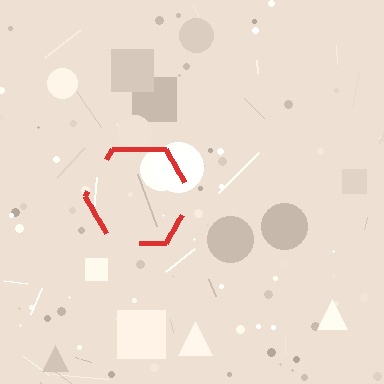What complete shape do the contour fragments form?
The contour fragments form a hexagon.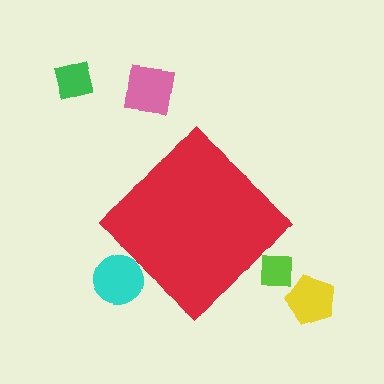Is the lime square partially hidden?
Yes, the lime square is partially hidden behind the red diamond.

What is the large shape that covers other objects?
A red diamond.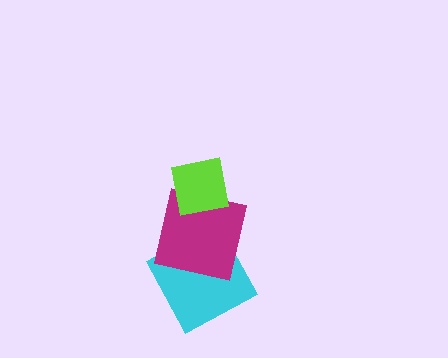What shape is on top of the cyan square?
The magenta square is on top of the cyan square.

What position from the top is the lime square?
The lime square is 1st from the top.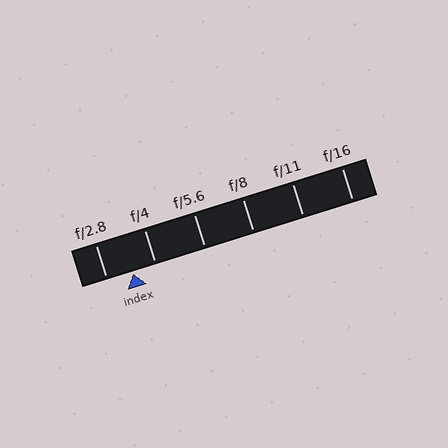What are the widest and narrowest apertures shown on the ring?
The widest aperture shown is f/2.8 and the narrowest is f/16.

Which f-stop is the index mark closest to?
The index mark is closest to f/4.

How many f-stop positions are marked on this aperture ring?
There are 6 f-stop positions marked.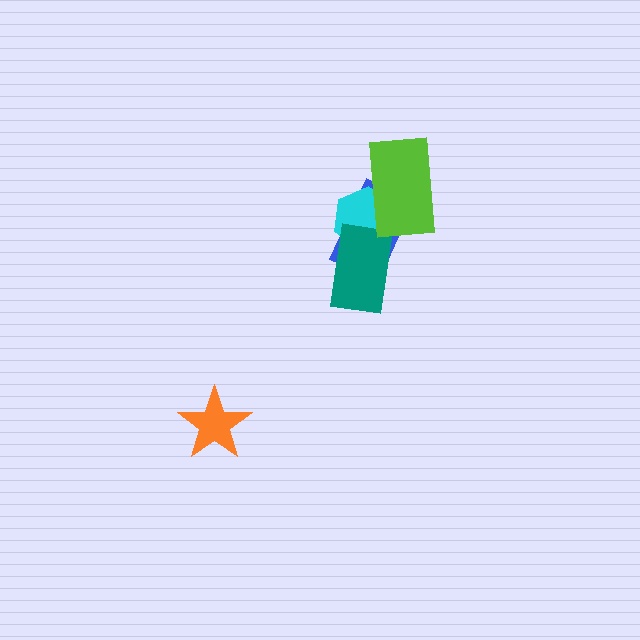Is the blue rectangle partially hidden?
Yes, it is partially covered by another shape.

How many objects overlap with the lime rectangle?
2 objects overlap with the lime rectangle.